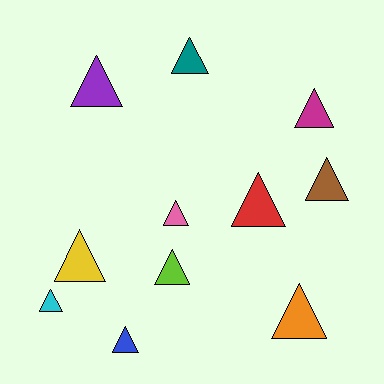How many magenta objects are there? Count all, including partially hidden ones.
There is 1 magenta object.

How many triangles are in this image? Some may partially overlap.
There are 11 triangles.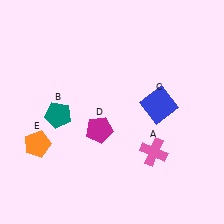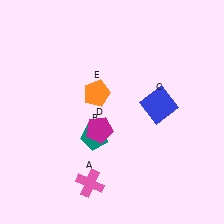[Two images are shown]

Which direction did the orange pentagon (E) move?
The orange pentagon (E) moved right.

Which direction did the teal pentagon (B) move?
The teal pentagon (B) moved right.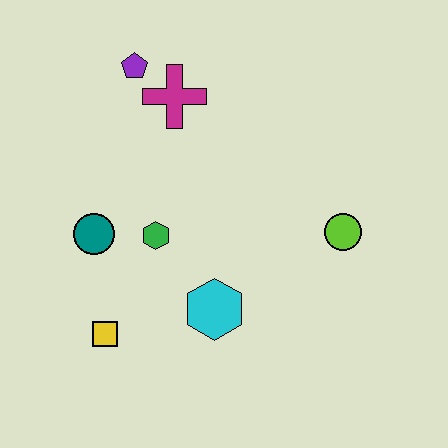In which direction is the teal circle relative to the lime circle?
The teal circle is to the left of the lime circle.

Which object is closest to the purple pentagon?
The magenta cross is closest to the purple pentagon.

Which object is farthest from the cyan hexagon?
The purple pentagon is farthest from the cyan hexagon.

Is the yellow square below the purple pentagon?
Yes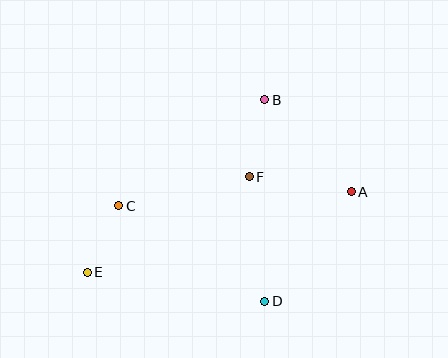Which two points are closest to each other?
Points C and E are closest to each other.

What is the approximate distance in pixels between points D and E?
The distance between D and E is approximately 180 pixels.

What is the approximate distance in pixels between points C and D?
The distance between C and D is approximately 174 pixels.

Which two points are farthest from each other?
Points A and E are farthest from each other.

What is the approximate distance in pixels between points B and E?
The distance between B and E is approximately 247 pixels.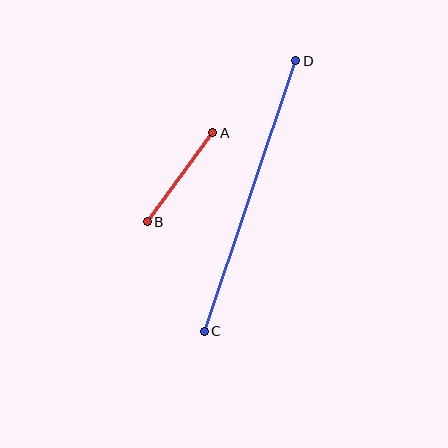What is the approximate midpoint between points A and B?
The midpoint is at approximately (180, 177) pixels.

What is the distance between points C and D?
The distance is approximately 286 pixels.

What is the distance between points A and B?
The distance is approximately 111 pixels.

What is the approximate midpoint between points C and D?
The midpoint is at approximately (250, 196) pixels.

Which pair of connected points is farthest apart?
Points C and D are farthest apart.